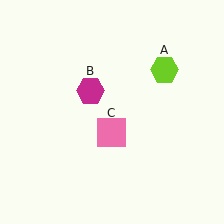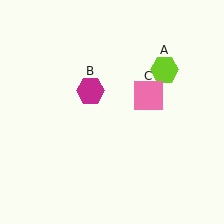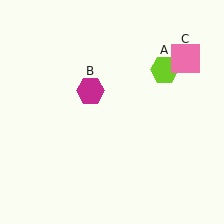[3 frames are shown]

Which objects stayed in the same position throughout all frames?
Lime hexagon (object A) and magenta hexagon (object B) remained stationary.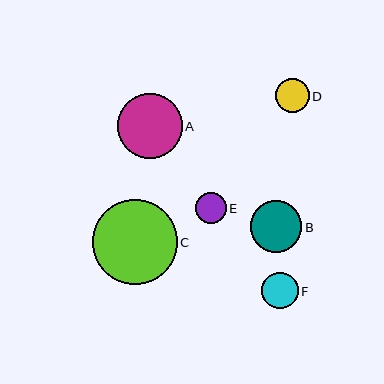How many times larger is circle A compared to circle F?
Circle A is approximately 1.8 times the size of circle F.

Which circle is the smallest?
Circle E is the smallest with a size of approximately 31 pixels.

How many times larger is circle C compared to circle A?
Circle C is approximately 1.3 times the size of circle A.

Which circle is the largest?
Circle C is the largest with a size of approximately 85 pixels.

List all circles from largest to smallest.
From largest to smallest: C, A, B, F, D, E.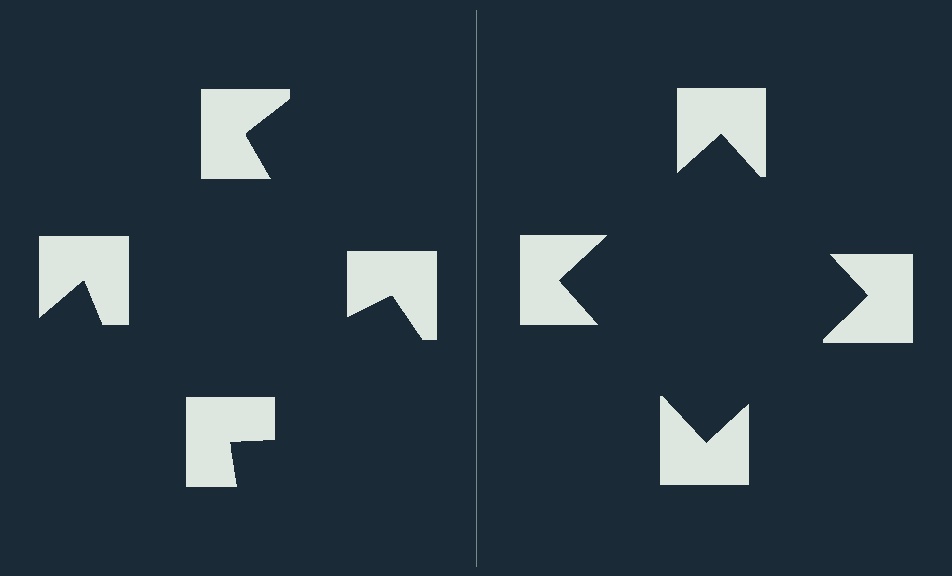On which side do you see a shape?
An illusory square appears on the right side. On the left side the wedge cuts are rotated, so no coherent shape forms.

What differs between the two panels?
The notched squares are positioned identically on both sides; only the wedge orientations differ. On the right they align to a square; on the left they are misaligned.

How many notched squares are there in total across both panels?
8 — 4 on each side.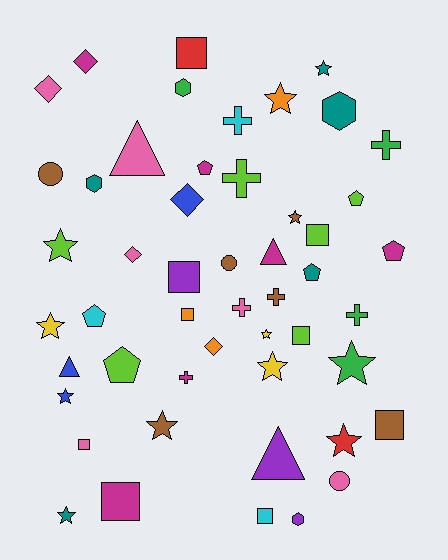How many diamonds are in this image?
There are 5 diamonds.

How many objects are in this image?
There are 50 objects.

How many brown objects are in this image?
There are 6 brown objects.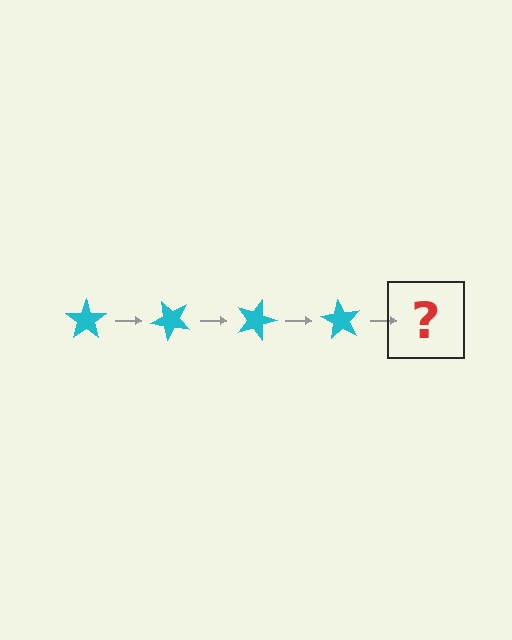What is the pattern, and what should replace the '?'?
The pattern is that the star rotates 45 degrees each step. The '?' should be a cyan star rotated 180 degrees.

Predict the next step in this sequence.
The next step is a cyan star rotated 180 degrees.